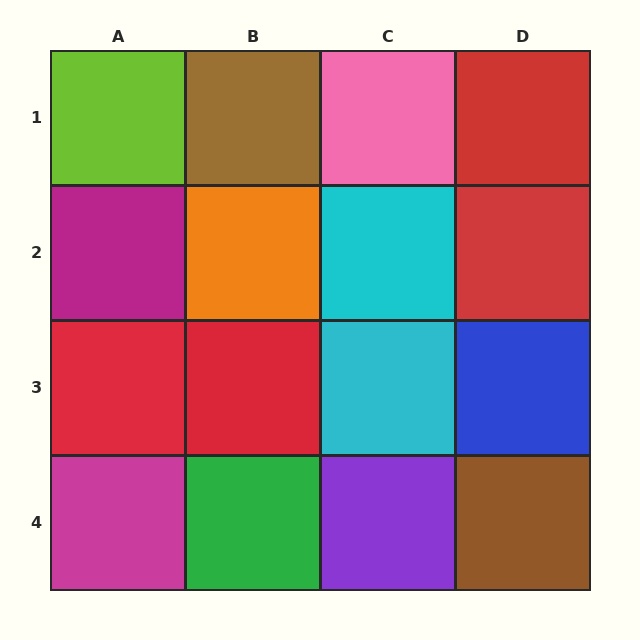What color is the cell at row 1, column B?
Brown.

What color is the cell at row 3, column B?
Red.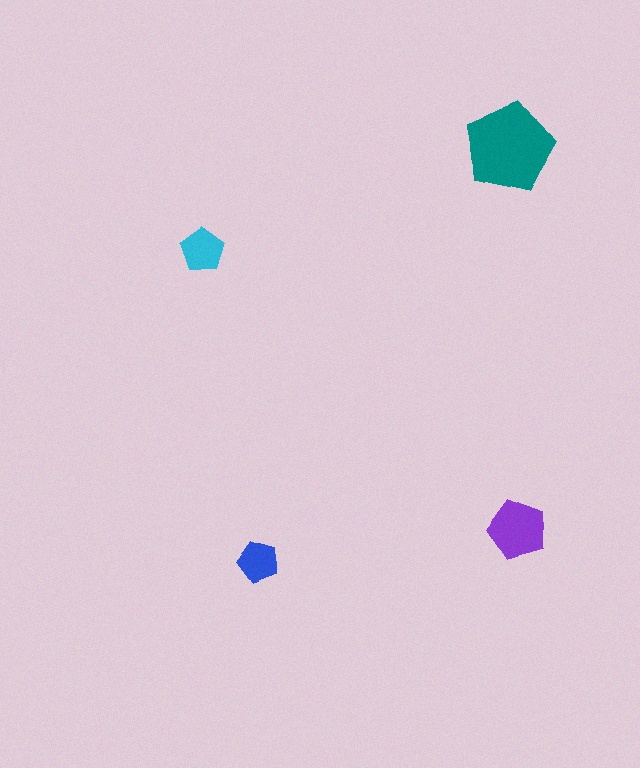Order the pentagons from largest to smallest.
the teal one, the purple one, the cyan one, the blue one.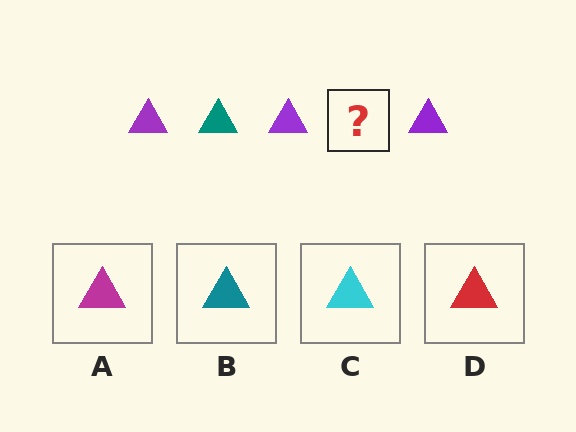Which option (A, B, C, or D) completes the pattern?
B.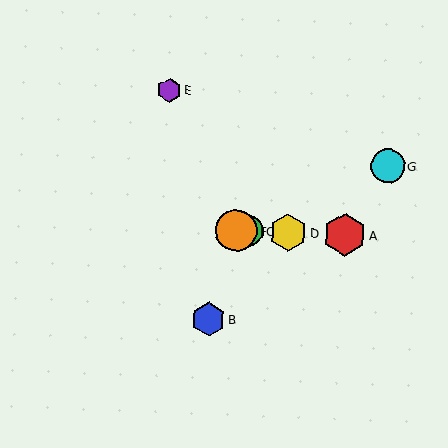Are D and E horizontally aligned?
No, D is at y≈233 and E is at y≈90.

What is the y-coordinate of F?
Object F is at y≈231.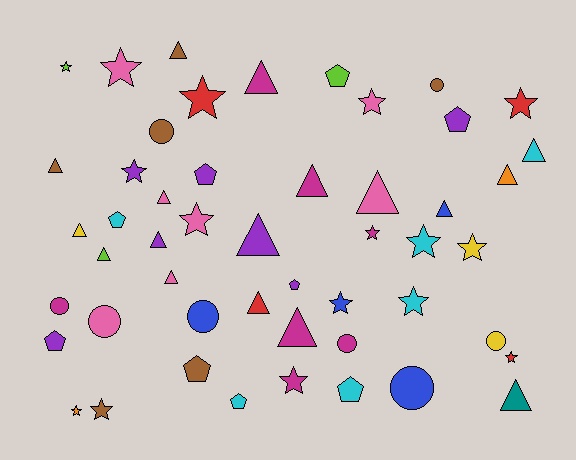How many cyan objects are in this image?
There are 6 cyan objects.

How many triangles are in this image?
There are 17 triangles.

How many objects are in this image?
There are 50 objects.